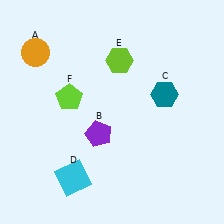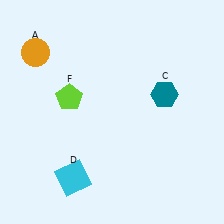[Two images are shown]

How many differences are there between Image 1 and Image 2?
There are 2 differences between the two images.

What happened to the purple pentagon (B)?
The purple pentagon (B) was removed in Image 2. It was in the bottom-left area of Image 1.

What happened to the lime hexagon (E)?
The lime hexagon (E) was removed in Image 2. It was in the top-right area of Image 1.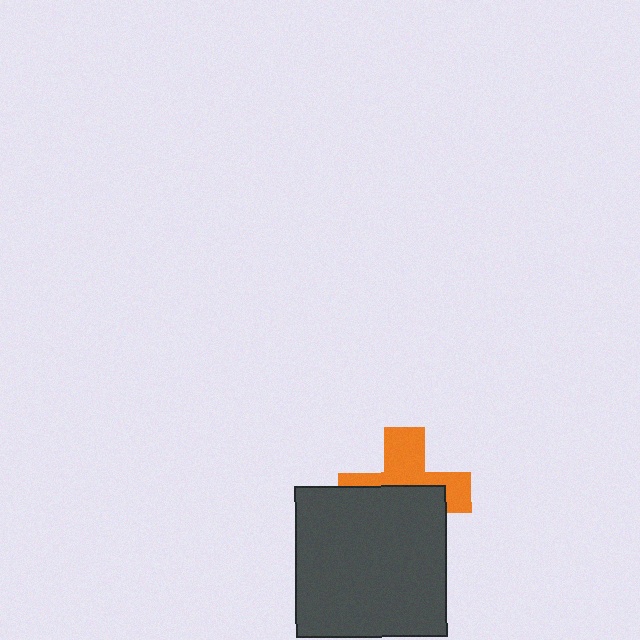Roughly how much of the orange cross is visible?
About half of it is visible (roughly 46%).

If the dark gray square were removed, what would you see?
You would see the complete orange cross.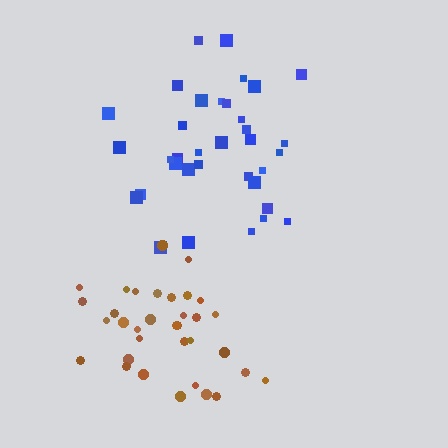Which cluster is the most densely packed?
Brown.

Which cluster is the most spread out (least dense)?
Blue.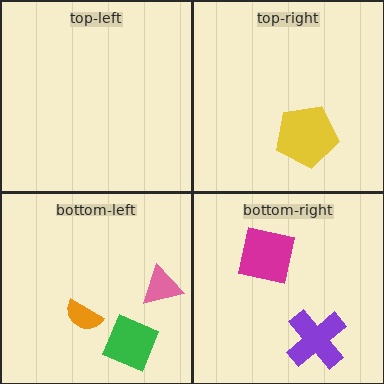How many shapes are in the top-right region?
1.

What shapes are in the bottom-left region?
The orange semicircle, the green square, the pink triangle.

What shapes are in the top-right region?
The yellow pentagon.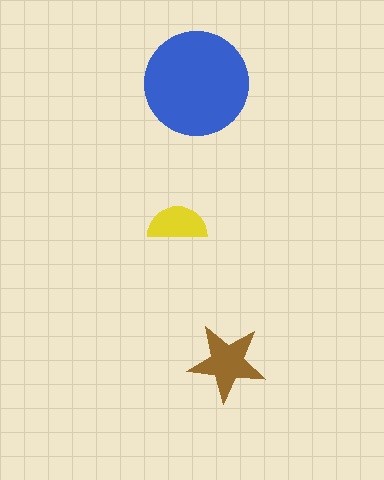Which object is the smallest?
The yellow semicircle.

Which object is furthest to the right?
The brown star is rightmost.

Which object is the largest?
The blue circle.